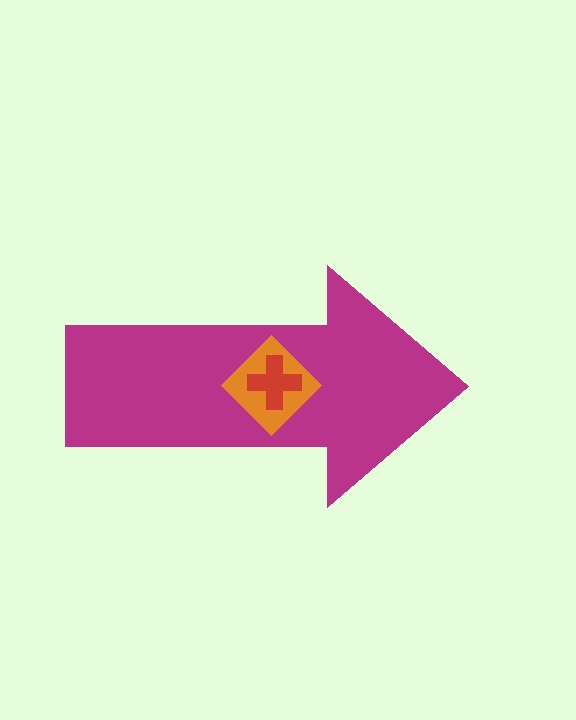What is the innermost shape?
The red cross.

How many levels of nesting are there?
3.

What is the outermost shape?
The magenta arrow.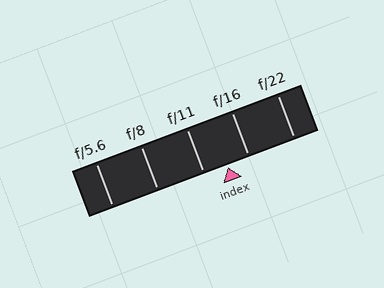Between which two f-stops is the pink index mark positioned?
The index mark is between f/11 and f/16.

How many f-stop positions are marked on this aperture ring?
There are 5 f-stop positions marked.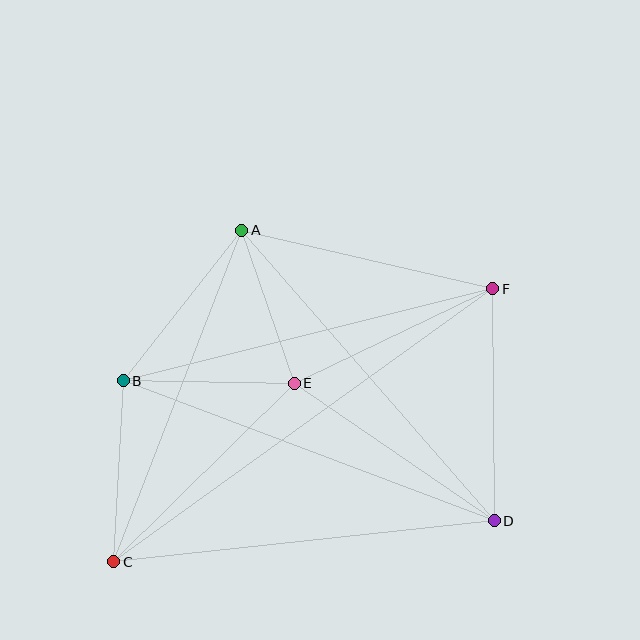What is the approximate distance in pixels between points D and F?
The distance between D and F is approximately 232 pixels.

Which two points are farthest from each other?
Points C and F are farthest from each other.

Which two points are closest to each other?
Points A and E are closest to each other.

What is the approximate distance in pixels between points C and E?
The distance between C and E is approximately 254 pixels.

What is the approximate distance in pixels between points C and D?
The distance between C and D is approximately 383 pixels.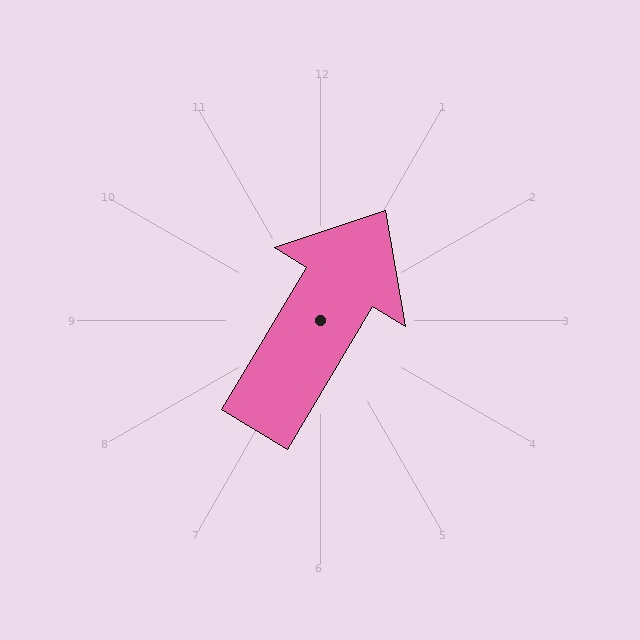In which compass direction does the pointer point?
Northeast.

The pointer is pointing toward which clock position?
Roughly 1 o'clock.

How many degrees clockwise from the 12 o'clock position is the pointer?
Approximately 31 degrees.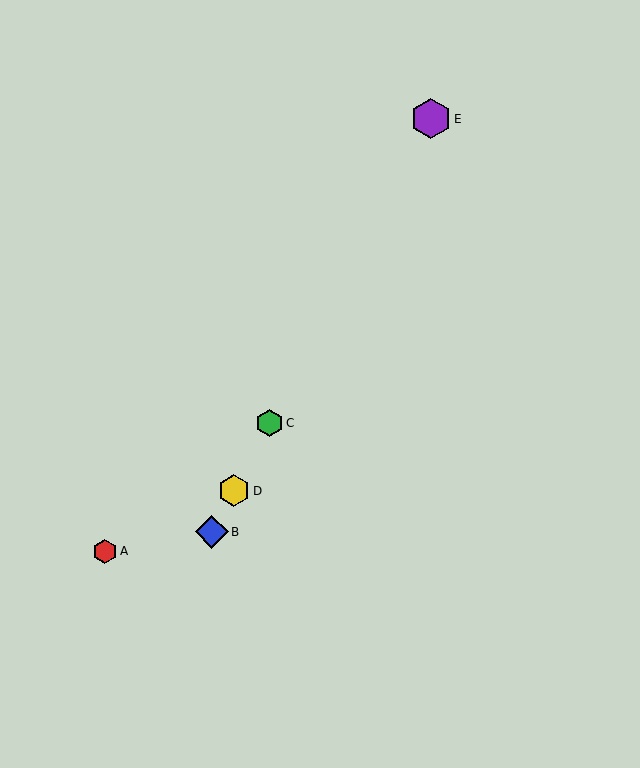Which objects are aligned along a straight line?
Objects B, C, D, E are aligned along a straight line.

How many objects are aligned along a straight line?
4 objects (B, C, D, E) are aligned along a straight line.